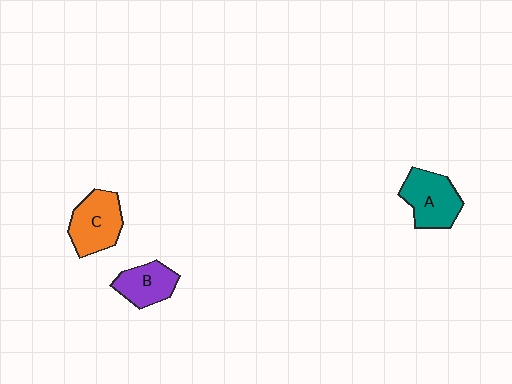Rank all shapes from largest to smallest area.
From largest to smallest: A (teal), C (orange), B (purple).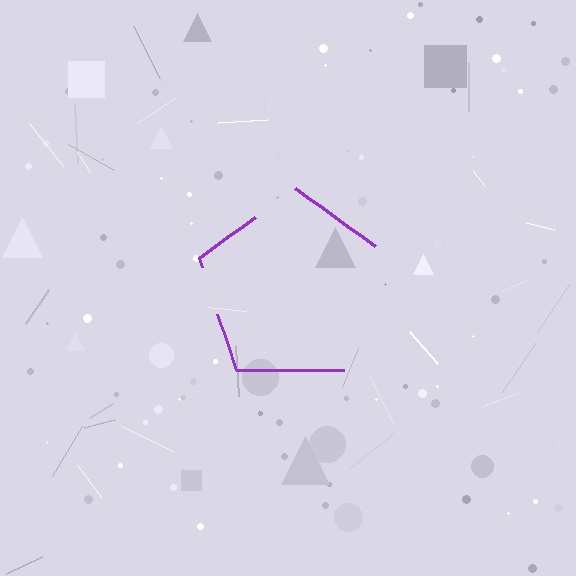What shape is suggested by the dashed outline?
The dashed outline suggests a pentagon.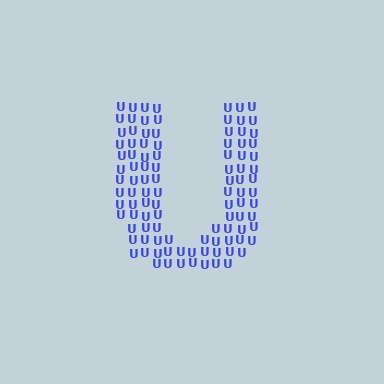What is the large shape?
The large shape is the letter U.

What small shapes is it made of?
It is made of small letter U's.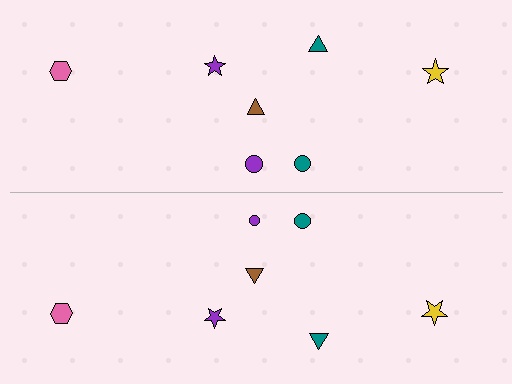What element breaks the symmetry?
The purple circle on the bottom side has a different size than its mirror counterpart.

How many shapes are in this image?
There are 14 shapes in this image.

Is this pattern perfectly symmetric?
No, the pattern is not perfectly symmetric. The purple circle on the bottom side has a different size than its mirror counterpart.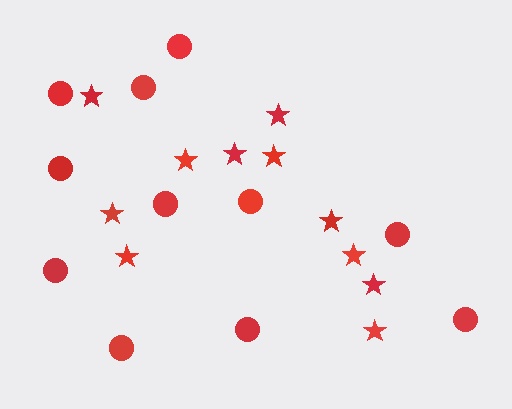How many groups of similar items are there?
There are 2 groups: one group of stars (11) and one group of circles (11).